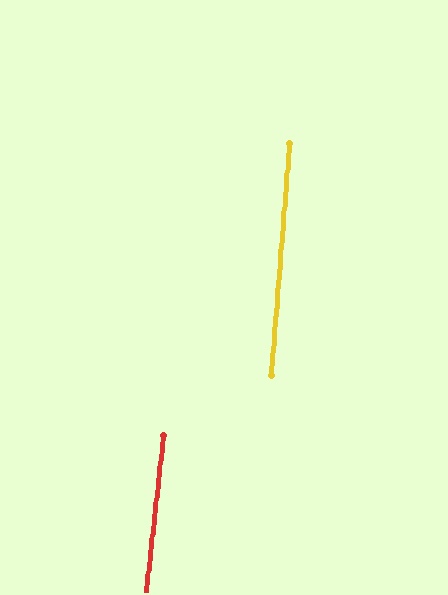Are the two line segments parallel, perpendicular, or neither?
Parallel — their directions differ by only 1.7°.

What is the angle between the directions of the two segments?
Approximately 2 degrees.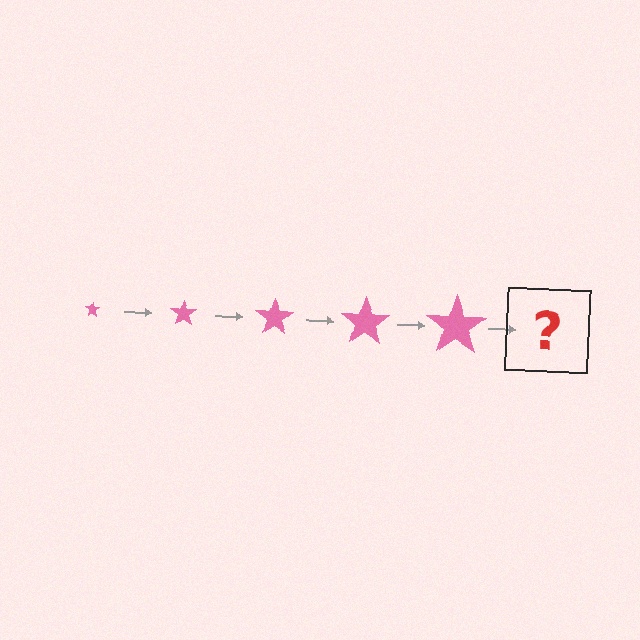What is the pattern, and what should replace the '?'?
The pattern is that the star gets progressively larger each step. The '?' should be a pink star, larger than the previous one.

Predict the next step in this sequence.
The next step is a pink star, larger than the previous one.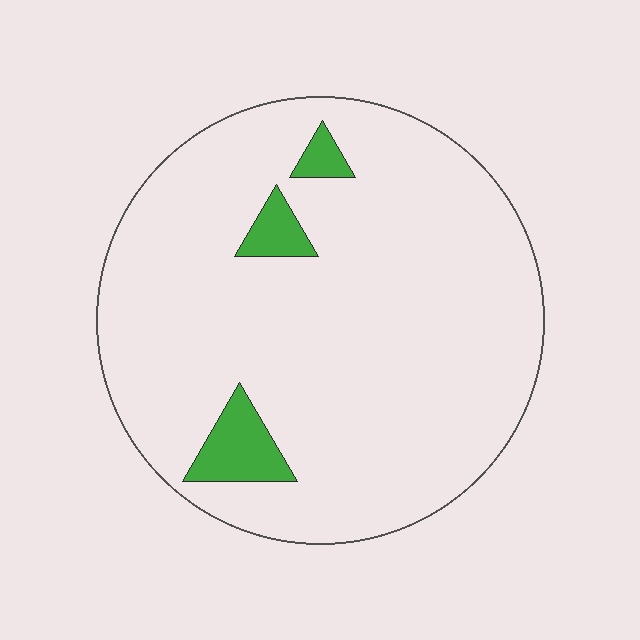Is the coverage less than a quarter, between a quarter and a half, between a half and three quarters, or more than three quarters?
Less than a quarter.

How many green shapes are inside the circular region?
3.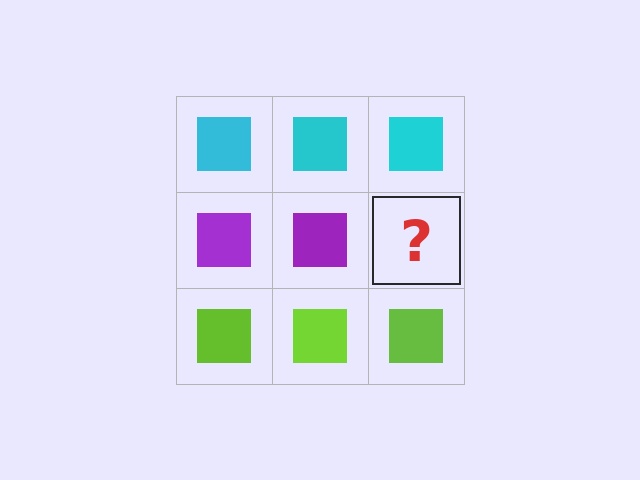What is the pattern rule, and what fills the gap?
The rule is that each row has a consistent color. The gap should be filled with a purple square.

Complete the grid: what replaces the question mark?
The question mark should be replaced with a purple square.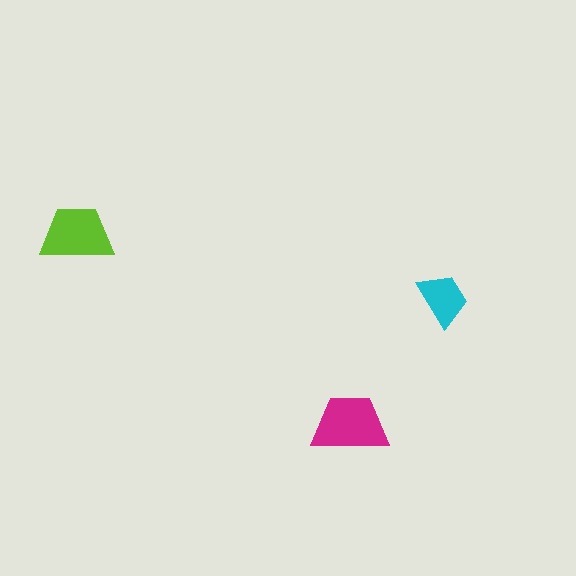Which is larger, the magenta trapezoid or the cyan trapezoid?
The magenta one.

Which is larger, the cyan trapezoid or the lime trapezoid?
The lime one.